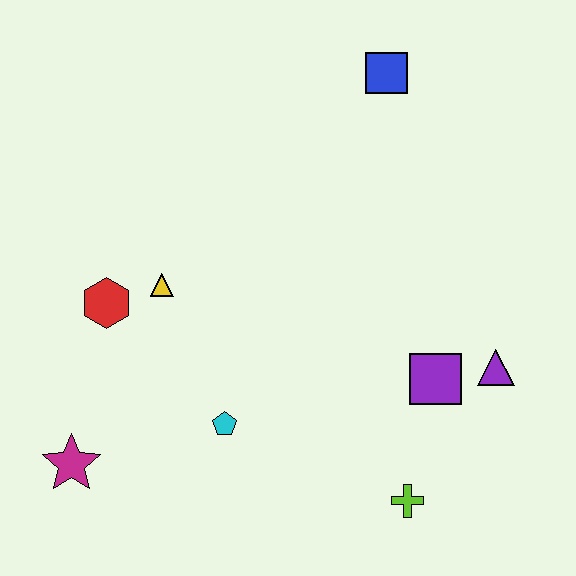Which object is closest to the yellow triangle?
The red hexagon is closest to the yellow triangle.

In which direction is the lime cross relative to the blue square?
The lime cross is below the blue square.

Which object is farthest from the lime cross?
The blue square is farthest from the lime cross.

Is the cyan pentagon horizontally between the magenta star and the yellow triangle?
No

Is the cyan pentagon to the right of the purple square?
No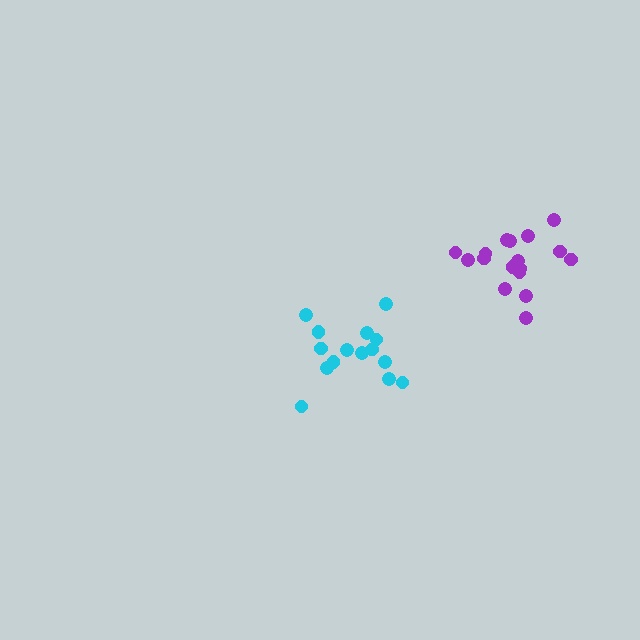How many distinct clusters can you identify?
There are 2 distinct clusters.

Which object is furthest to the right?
The purple cluster is rightmost.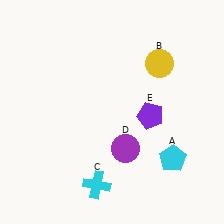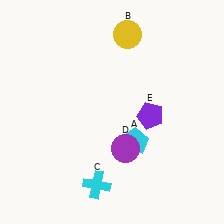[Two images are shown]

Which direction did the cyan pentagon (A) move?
The cyan pentagon (A) moved left.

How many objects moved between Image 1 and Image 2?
2 objects moved between the two images.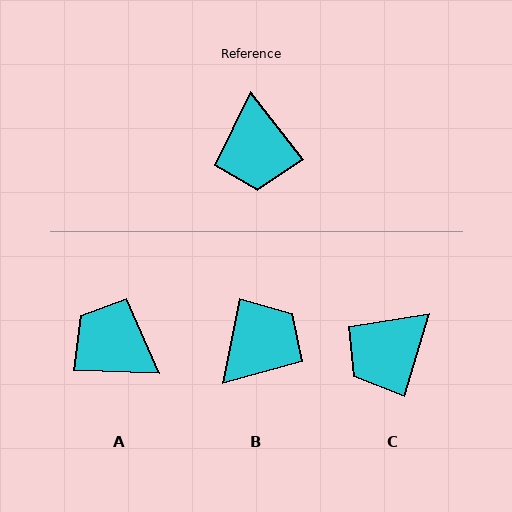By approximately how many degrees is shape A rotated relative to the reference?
Approximately 130 degrees clockwise.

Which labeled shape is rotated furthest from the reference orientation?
B, about 131 degrees away.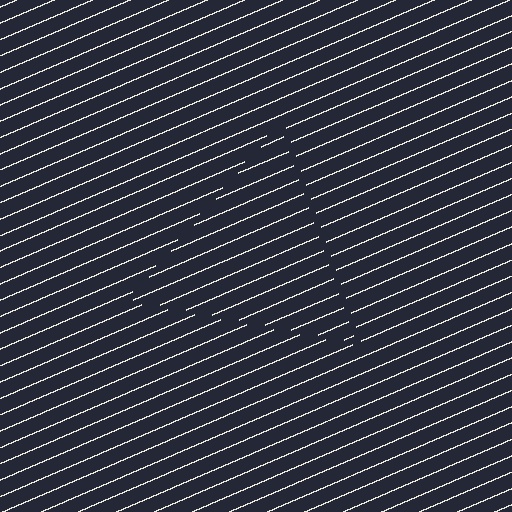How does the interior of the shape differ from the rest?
The interior of the shape contains the same grating, shifted by half a period — the contour is defined by the phase discontinuity where line-ends from the inner and outer gratings abut.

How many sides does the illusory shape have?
3 sides — the line-ends trace a triangle.